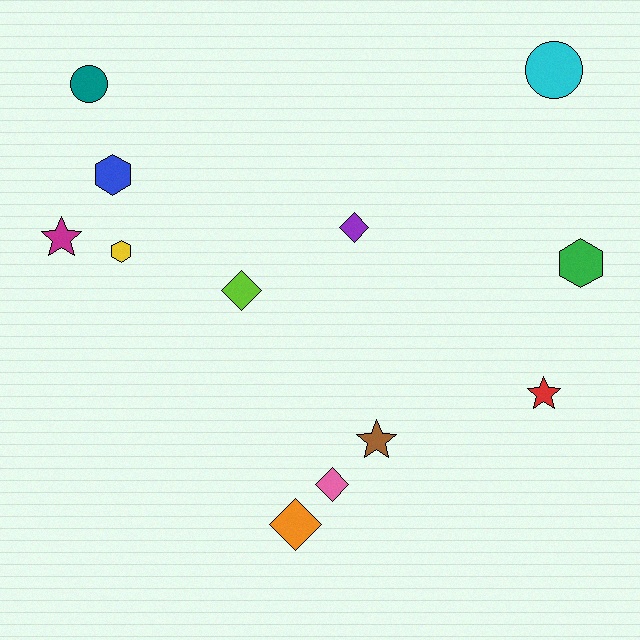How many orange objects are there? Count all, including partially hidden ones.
There is 1 orange object.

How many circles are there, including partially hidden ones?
There are 2 circles.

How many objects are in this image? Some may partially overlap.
There are 12 objects.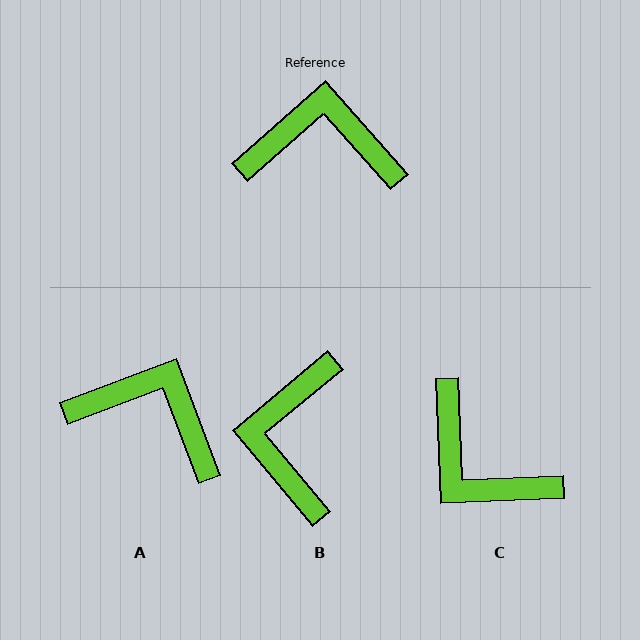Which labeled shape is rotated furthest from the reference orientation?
C, about 141 degrees away.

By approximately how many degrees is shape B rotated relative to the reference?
Approximately 88 degrees counter-clockwise.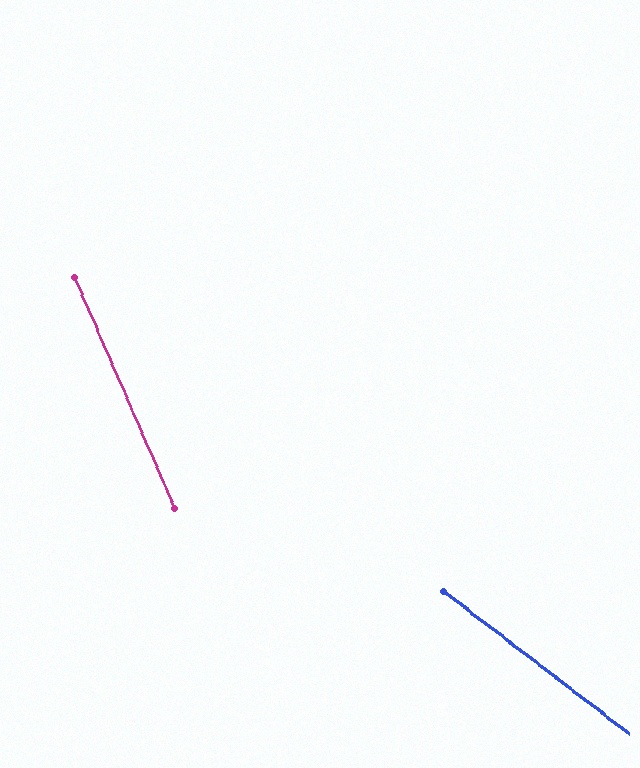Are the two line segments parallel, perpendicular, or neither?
Neither parallel nor perpendicular — they differ by about 29°.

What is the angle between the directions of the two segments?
Approximately 29 degrees.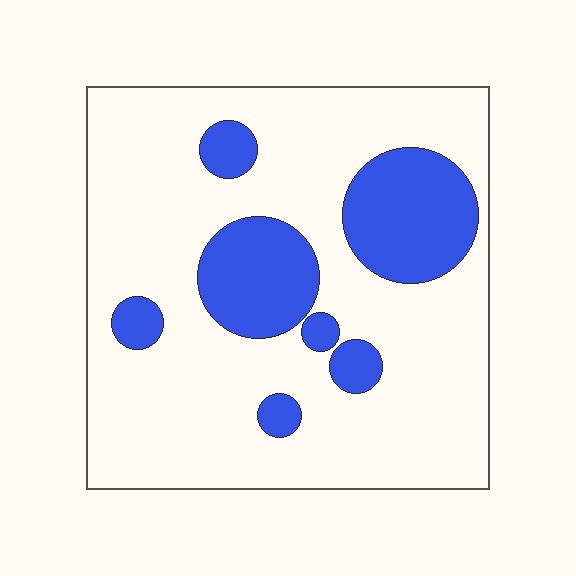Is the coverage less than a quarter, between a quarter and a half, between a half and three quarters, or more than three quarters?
Less than a quarter.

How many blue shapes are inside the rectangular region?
7.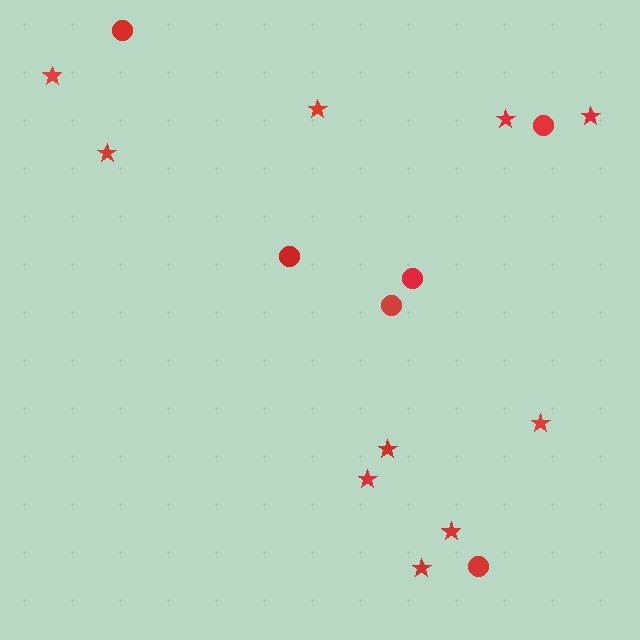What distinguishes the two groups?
There are 2 groups: one group of circles (6) and one group of stars (10).